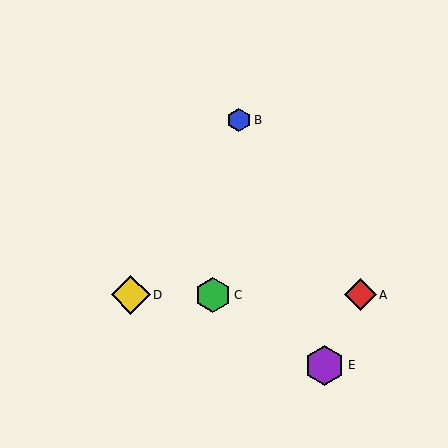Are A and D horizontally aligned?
Yes, both are at y≈295.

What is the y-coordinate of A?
Object A is at y≈295.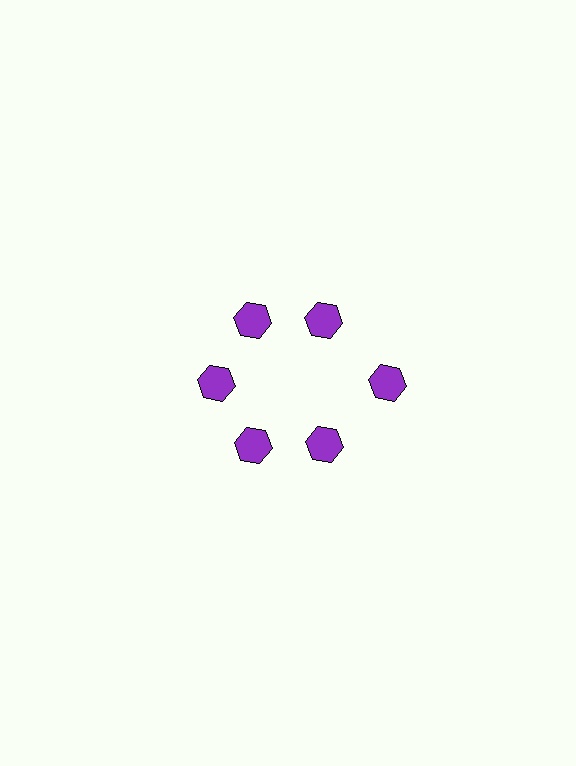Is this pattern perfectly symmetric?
No. The 6 purple hexagons are arranged in a ring, but one element near the 3 o'clock position is pushed outward from the center, breaking the 6-fold rotational symmetry.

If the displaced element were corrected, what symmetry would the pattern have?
It would have 6-fold rotational symmetry — the pattern would map onto itself every 60 degrees.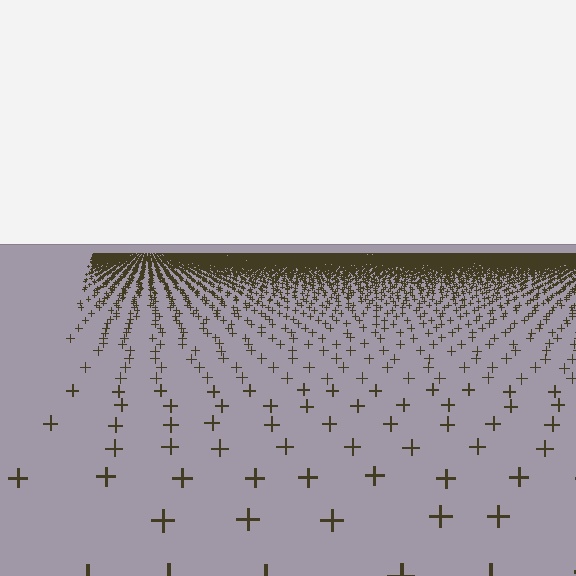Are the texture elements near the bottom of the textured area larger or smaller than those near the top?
Larger. Near the bottom, elements are closer to the viewer and appear at a bigger on-screen size.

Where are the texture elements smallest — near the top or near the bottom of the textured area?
Near the top.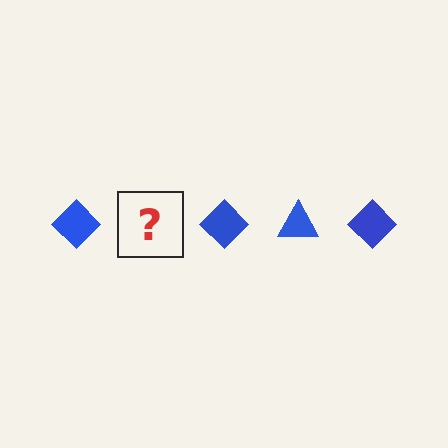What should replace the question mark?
The question mark should be replaced with a blue triangle.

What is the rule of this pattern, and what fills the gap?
The rule is that the pattern cycles through diamond, triangle shapes in blue. The gap should be filled with a blue triangle.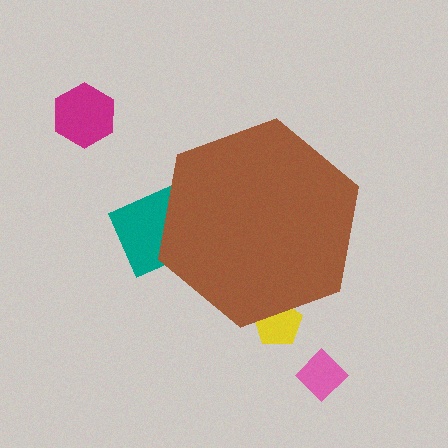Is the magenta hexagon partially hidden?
No, the magenta hexagon is fully visible.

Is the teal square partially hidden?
Yes, the teal square is partially hidden behind the brown hexagon.